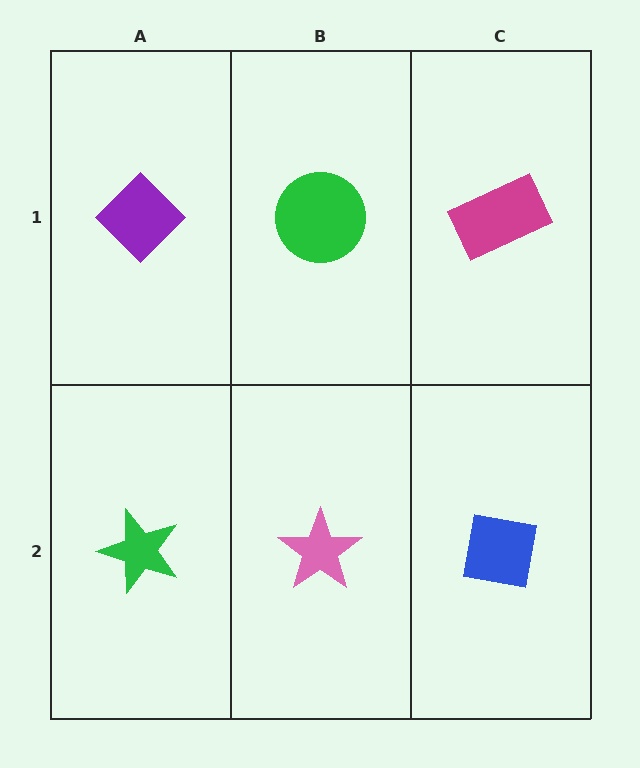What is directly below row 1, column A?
A green star.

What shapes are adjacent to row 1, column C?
A blue square (row 2, column C), a green circle (row 1, column B).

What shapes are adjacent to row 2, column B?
A green circle (row 1, column B), a green star (row 2, column A), a blue square (row 2, column C).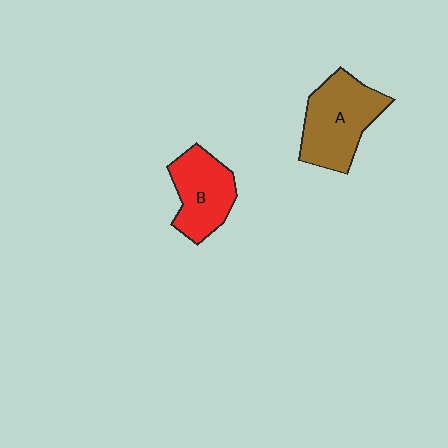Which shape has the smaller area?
Shape B (red).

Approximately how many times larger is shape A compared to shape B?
Approximately 1.3 times.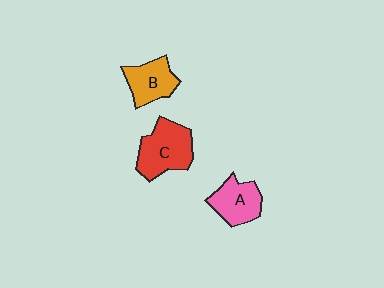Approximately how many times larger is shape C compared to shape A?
Approximately 1.3 times.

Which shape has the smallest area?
Shape B (orange).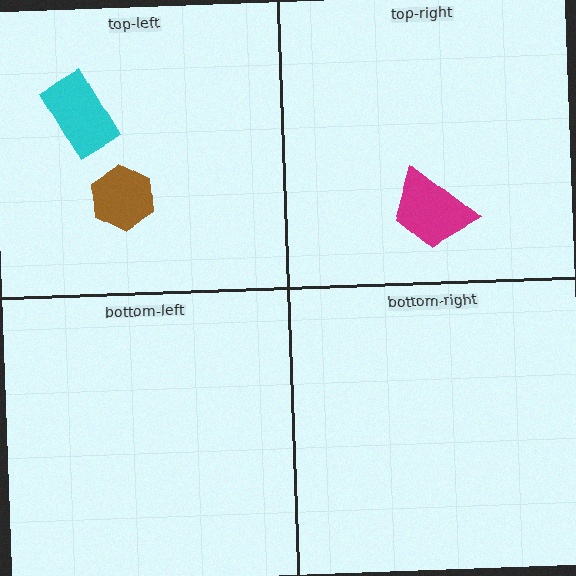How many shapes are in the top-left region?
2.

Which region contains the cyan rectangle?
The top-left region.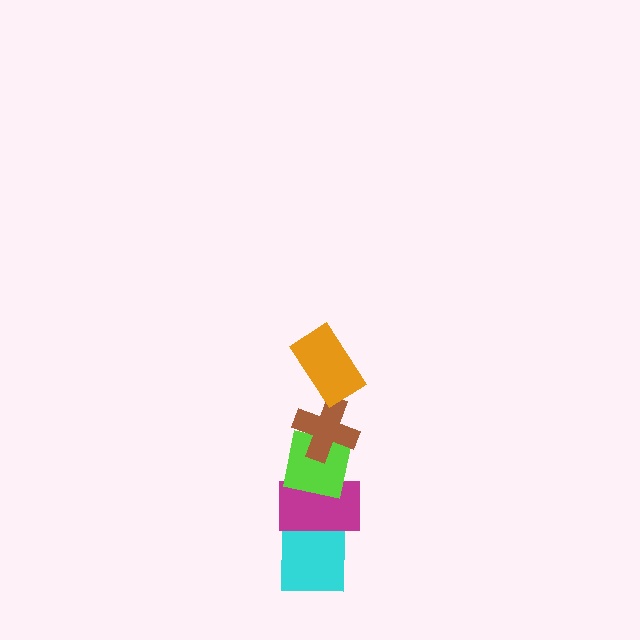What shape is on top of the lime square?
The brown cross is on top of the lime square.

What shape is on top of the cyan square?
The magenta rectangle is on top of the cyan square.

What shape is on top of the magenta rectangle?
The lime square is on top of the magenta rectangle.